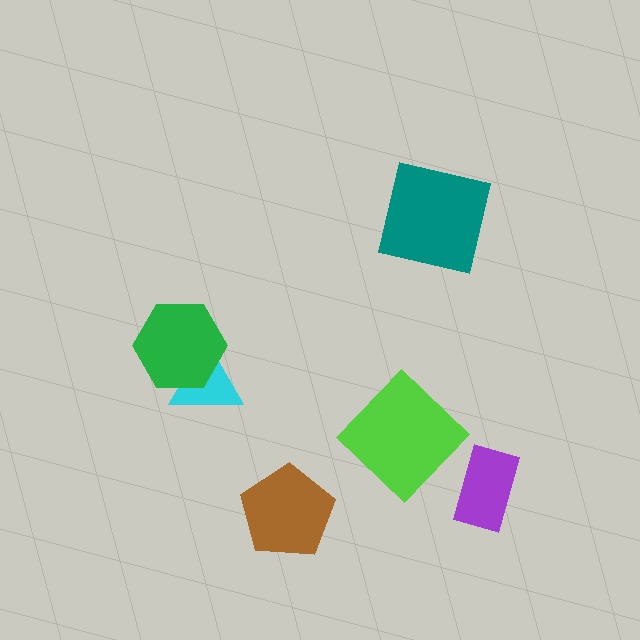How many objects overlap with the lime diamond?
0 objects overlap with the lime diamond.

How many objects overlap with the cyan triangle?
1 object overlaps with the cyan triangle.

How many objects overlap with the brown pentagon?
0 objects overlap with the brown pentagon.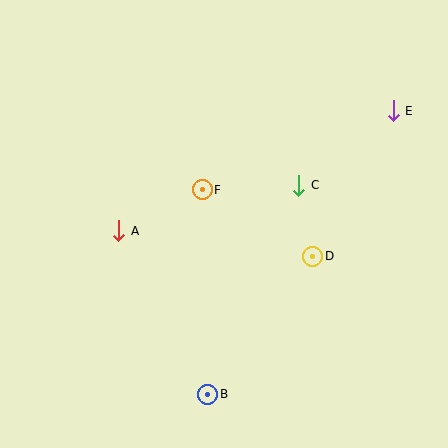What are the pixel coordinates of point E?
Point E is at (393, 111).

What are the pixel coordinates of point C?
Point C is at (299, 185).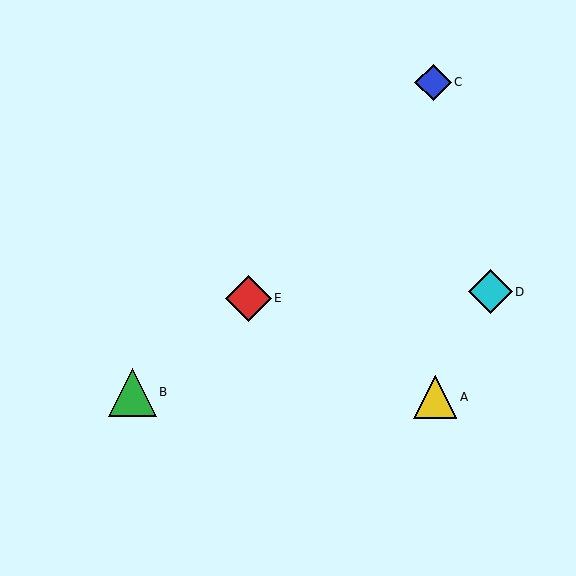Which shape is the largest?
The green triangle (labeled B) is the largest.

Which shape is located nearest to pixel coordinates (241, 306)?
The red diamond (labeled E) at (248, 298) is nearest to that location.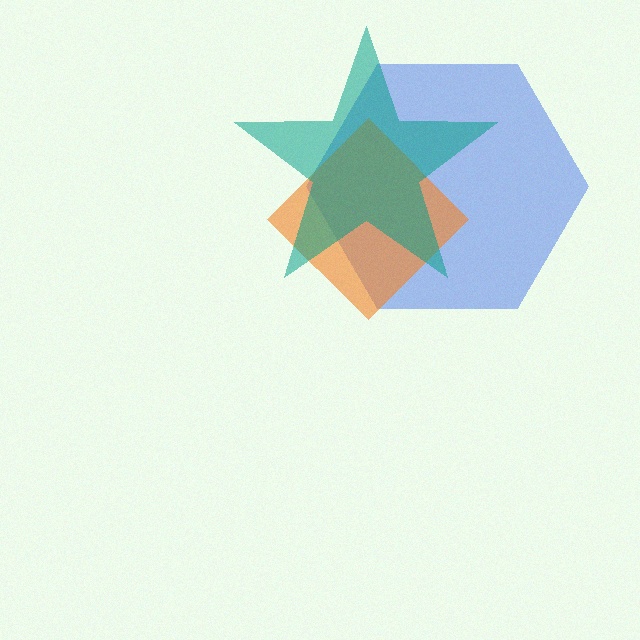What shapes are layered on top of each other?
The layered shapes are: a blue hexagon, an orange diamond, a teal star.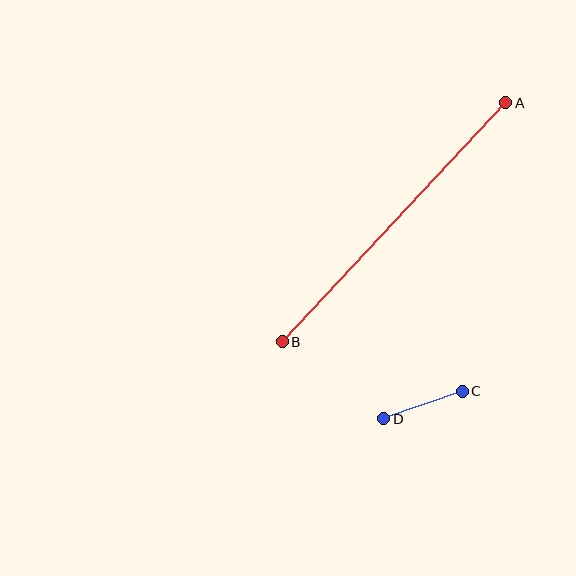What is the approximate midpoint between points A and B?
The midpoint is at approximately (394, 222) pixels.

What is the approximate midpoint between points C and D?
The midpoint is at approximately (423, 405) pixels.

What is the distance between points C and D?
The distance is approximately 83 pixels.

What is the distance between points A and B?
The distance is approximately 327 pixels.